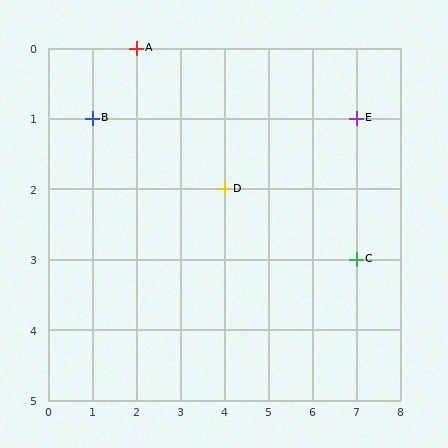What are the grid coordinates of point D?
Point D is at grid coordinates (4, 2).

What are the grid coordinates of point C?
Point C is at grid coordinates (7, 3).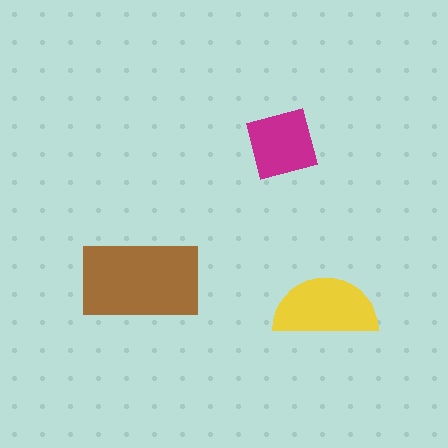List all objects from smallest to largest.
The magenta square, the yellow semicircle, the brown rectangle.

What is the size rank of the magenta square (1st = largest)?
3rd.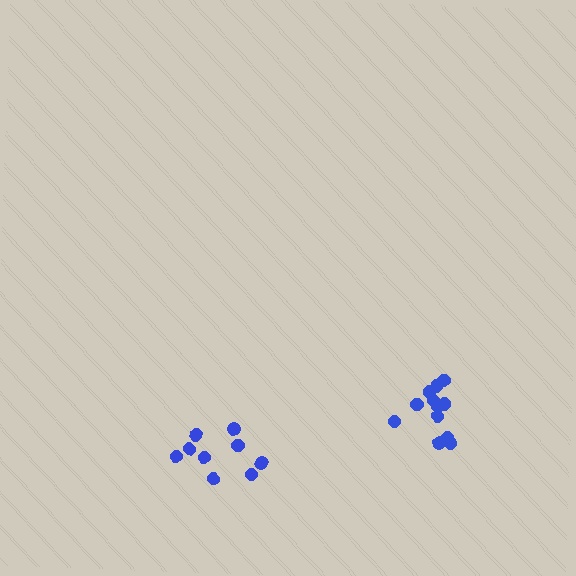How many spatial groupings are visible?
There are 2 spatial groupings.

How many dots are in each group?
Group 1: 9 dots, Group 2: 12 dots (21 total).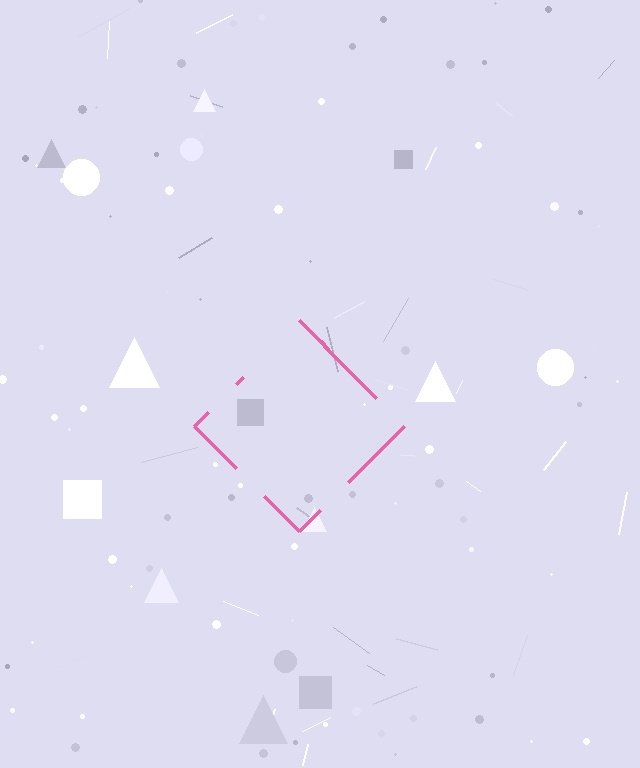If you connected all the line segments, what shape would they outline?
They would outline a diamond.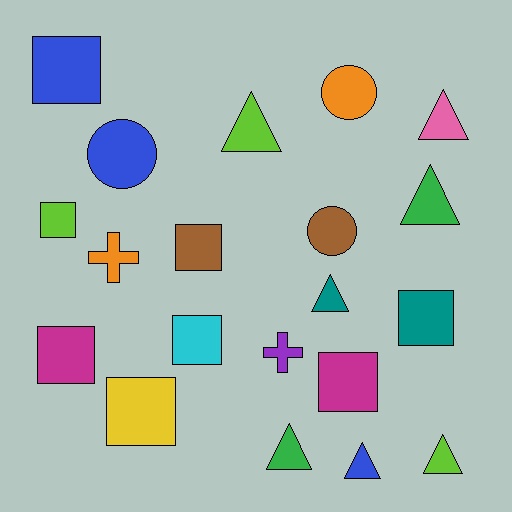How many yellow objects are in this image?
There is 1 yellow object.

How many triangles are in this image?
There are 7 triangles.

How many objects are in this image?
There are 20 objects.